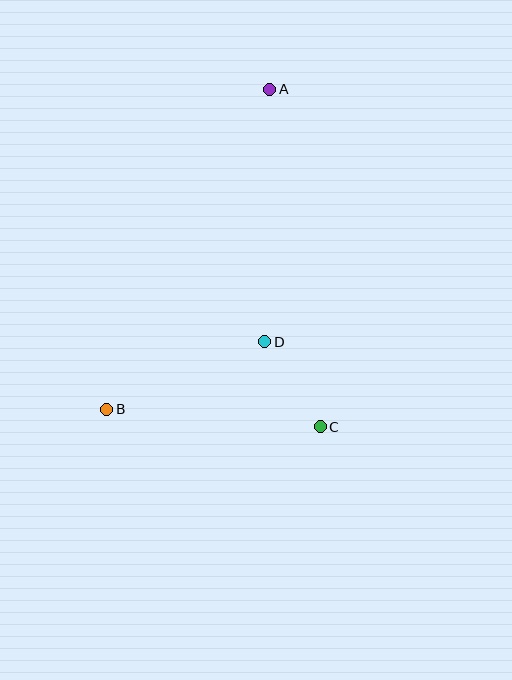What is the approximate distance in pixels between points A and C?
The distance between A and C is approximately 341 pixels.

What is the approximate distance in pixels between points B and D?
The distance between B and D is approximately 172 pixels.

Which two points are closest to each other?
Points C and D are closest to each other.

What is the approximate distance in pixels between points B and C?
The distance between B and C is approximately 214 pixels.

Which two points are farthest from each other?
Points A and B are farthest from each other.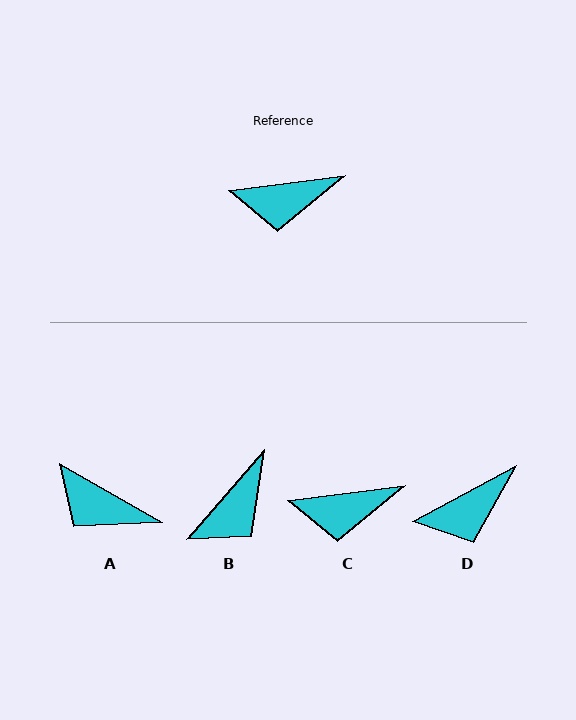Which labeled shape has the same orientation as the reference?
C.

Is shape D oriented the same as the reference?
No, it is off by about 21 degrees.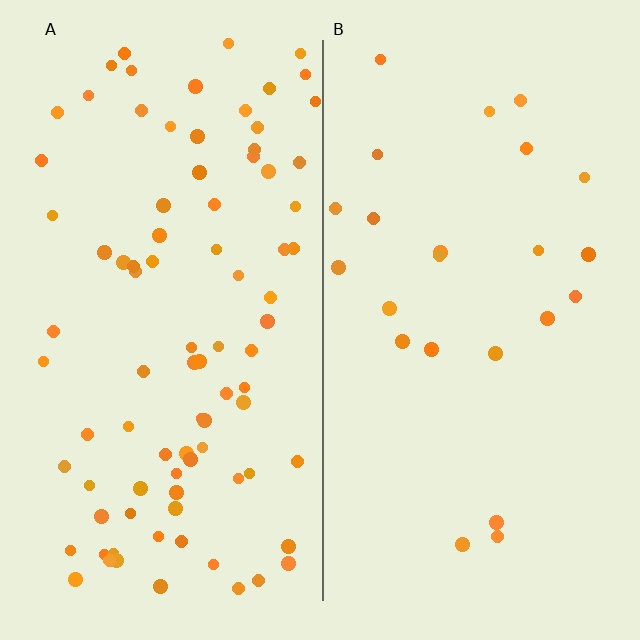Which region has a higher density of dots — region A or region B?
A (the left).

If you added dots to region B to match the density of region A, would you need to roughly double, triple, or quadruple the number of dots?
Approximately quadruple.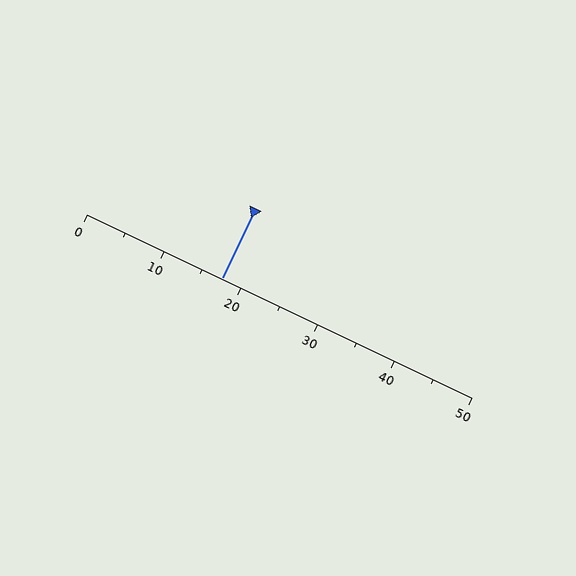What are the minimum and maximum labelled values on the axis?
The axis runs from 0 to 50.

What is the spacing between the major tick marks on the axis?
The major ticks are spaced 10 apart.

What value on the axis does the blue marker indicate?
The marker indicates approximately 17.5.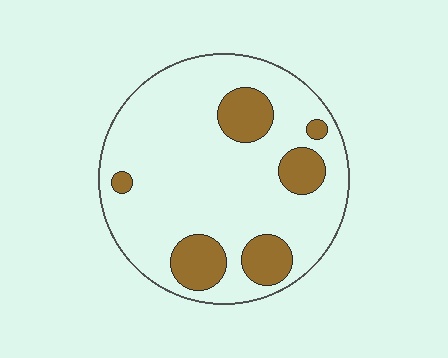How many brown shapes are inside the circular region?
6.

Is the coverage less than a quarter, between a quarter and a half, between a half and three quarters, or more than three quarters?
Less than a quarter.